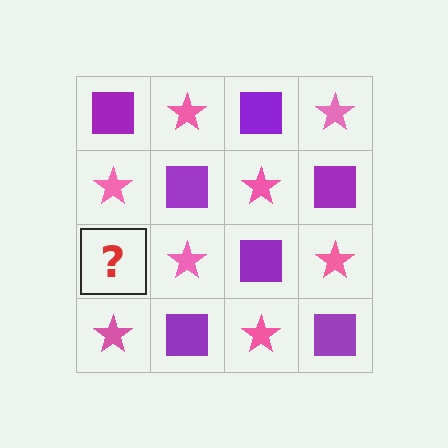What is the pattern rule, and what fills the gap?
The rule is that it alternates purple square and pink star in a checkerboard pattern. The gap should be filled with a purple square.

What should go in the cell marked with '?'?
The missing cell should contain a purple square.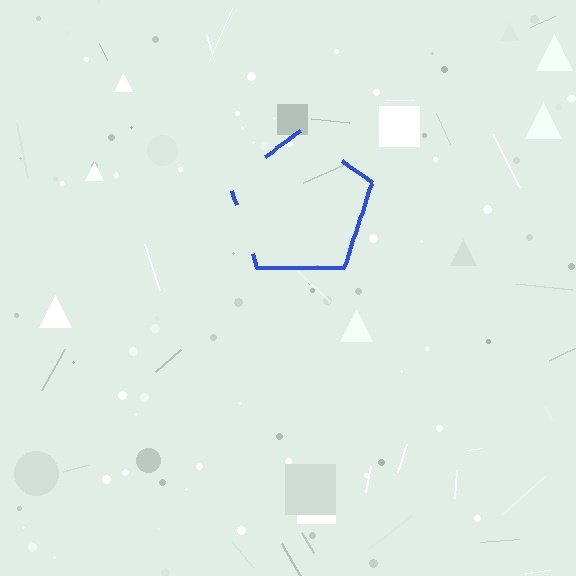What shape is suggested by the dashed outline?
The dashed outline suggests a pentagon.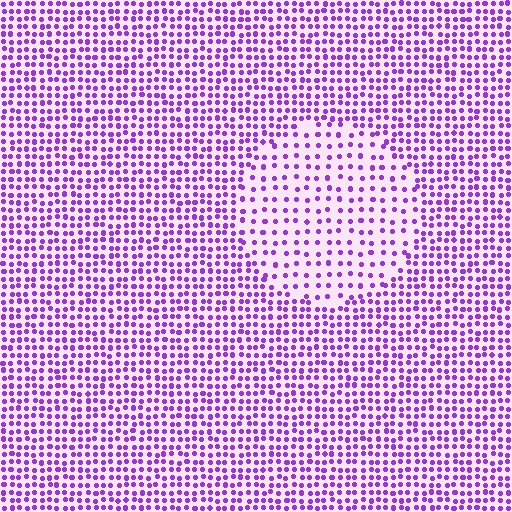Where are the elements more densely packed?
The elements are more densely packed outside the circle boundary.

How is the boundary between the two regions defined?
The boundary is defined by a change in element density (approximately 2.0x ratio). All elements are the same color, size, and shape.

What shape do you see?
I see a circle.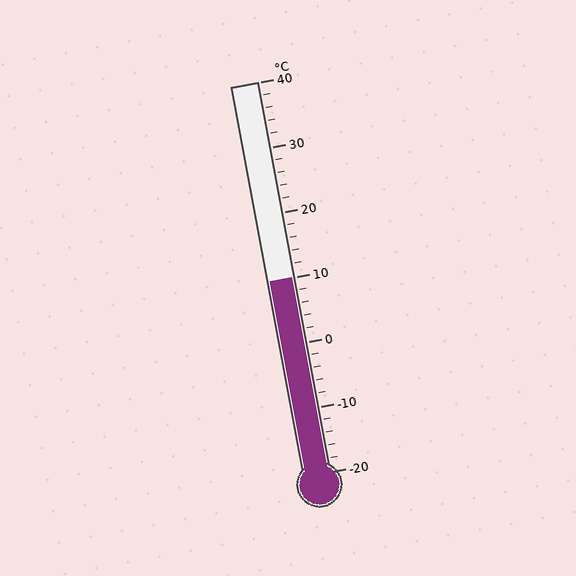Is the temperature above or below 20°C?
The temperature is below 20°C.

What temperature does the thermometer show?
The thermometer shows approximately 10°C.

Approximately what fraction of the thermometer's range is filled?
The thermometer is filled to approximately 50% of its range.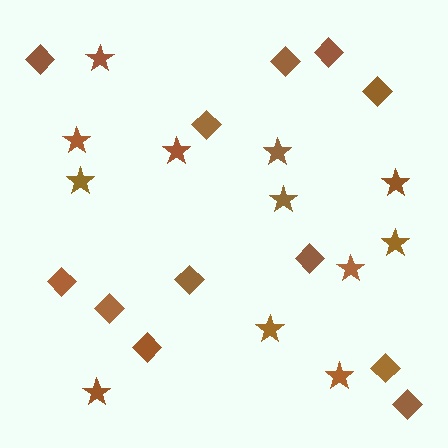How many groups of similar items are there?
There are 2 groups: one group of diamonds (12) and one group of stars (12).